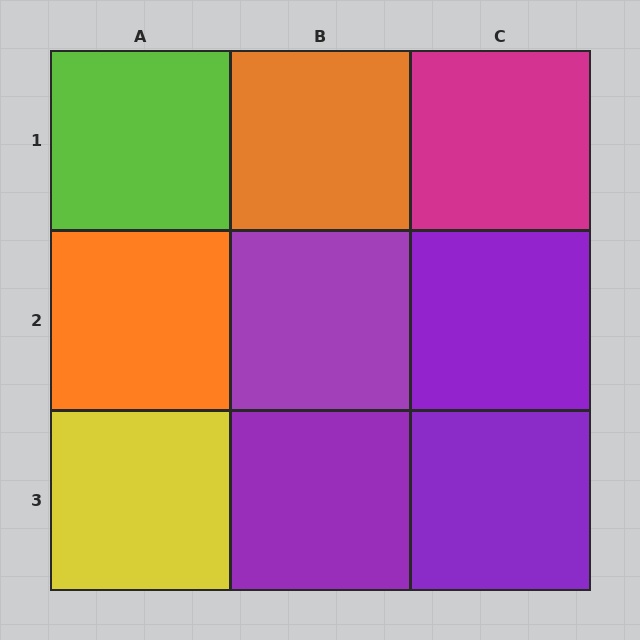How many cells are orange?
2 cells are orange.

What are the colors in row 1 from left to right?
Lime, orange, magenta.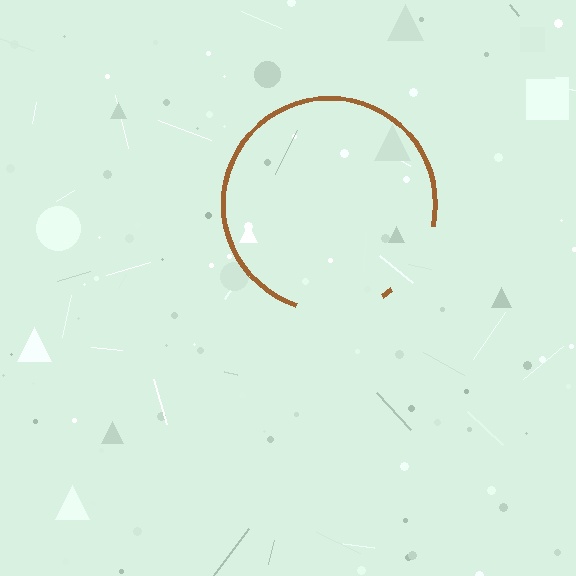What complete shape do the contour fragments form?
The contour fragments form a circle.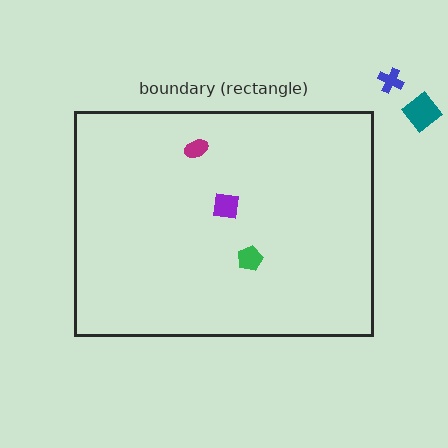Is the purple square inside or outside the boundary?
Inside.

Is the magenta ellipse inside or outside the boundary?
Inside.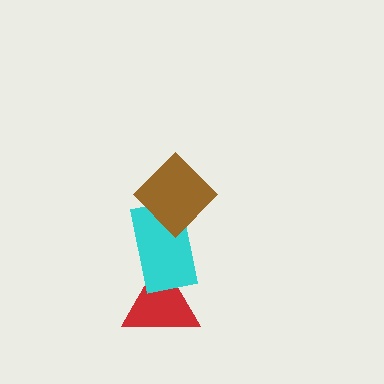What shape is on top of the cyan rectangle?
The brown diamond is on top of the cyan rectangle.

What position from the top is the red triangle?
The red triangle is 3rd from the top.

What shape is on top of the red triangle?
The cyan rectangle is on top of the red triangle.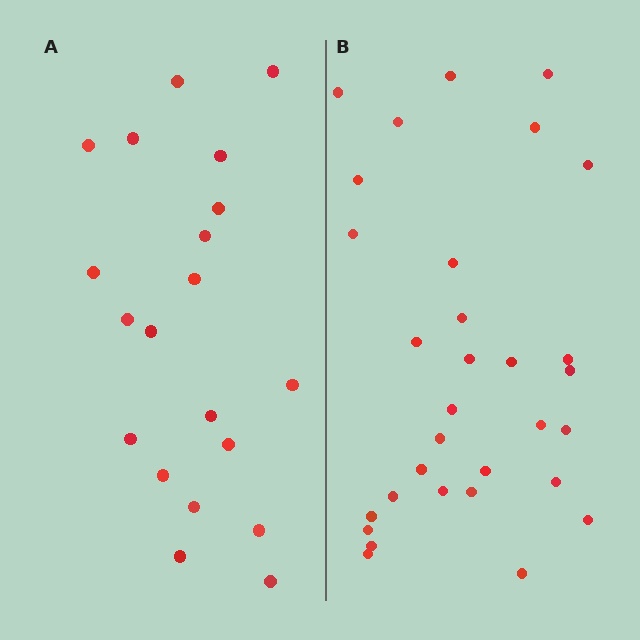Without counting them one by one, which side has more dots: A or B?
Region B (the right region) has more dots.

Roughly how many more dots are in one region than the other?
Region B has roughly 12 or so more dots than region A.